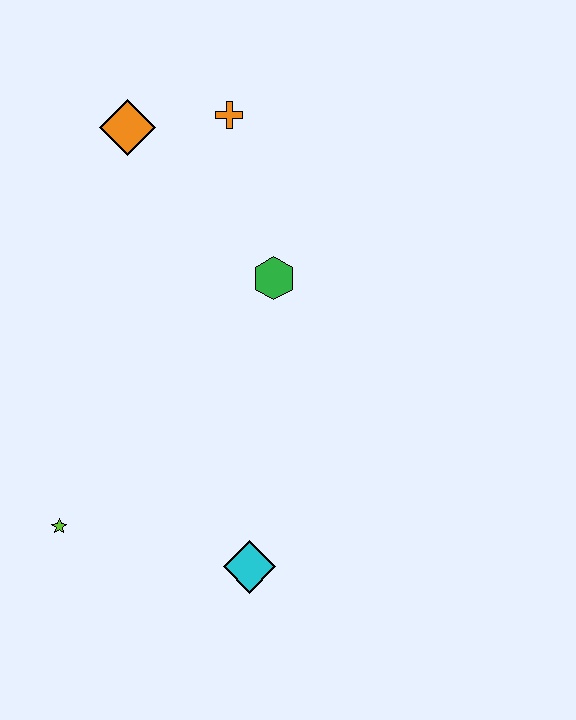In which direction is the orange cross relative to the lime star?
The orange cross is above the lime star.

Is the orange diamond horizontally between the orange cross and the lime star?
Yes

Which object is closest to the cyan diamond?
The lime star is closest to the cyan diamond.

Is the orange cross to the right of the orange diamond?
Yes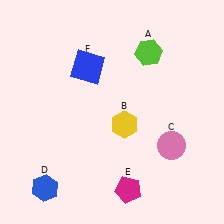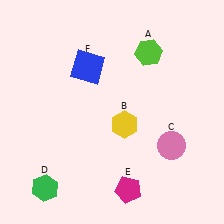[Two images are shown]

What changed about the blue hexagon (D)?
In Image 1, D is blue. In Image 2, it changed to green.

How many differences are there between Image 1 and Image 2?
There is 1 difference between the two images.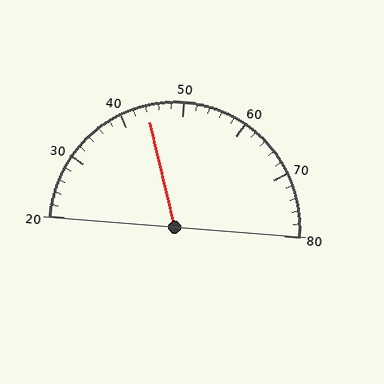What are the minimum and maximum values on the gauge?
The gauge ranges from 20 to 80.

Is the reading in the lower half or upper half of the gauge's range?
The reading is in the lower half of the range (20 to 80).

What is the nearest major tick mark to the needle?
The nearest major tick mark is 40.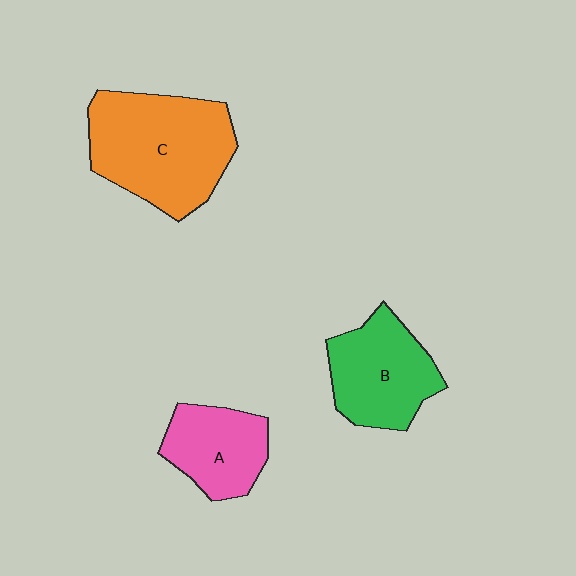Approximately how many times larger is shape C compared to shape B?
Approximately 1.5 times.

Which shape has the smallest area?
Shape A (pink).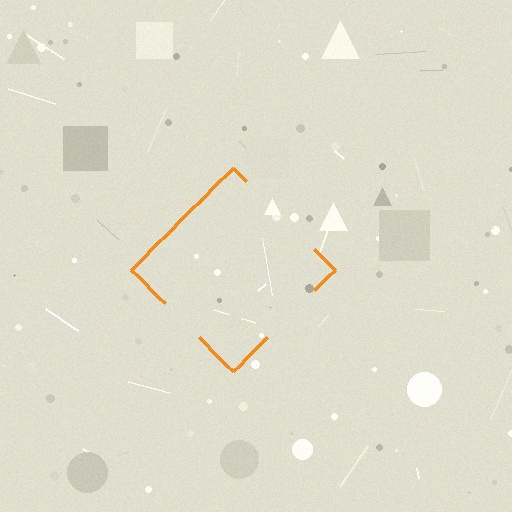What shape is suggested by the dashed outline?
The dashed outline suggests a diamond.